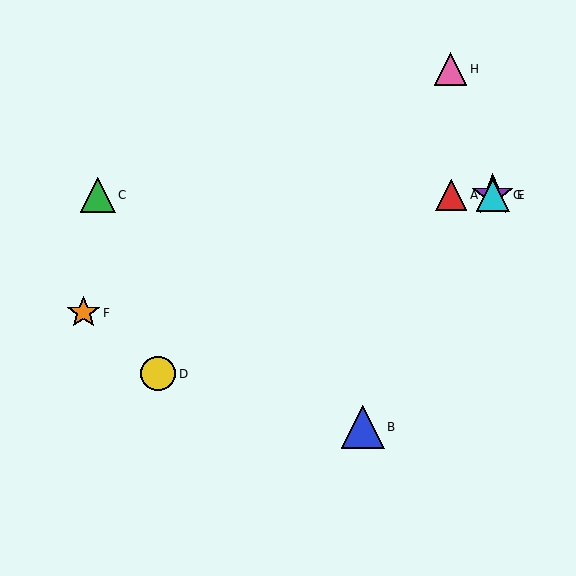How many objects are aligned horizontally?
4 objects (A, C, E, G) are aligned horizontally.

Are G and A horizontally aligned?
Yes, both are at y≈195.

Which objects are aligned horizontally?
Objects A, C, E, G are aligned horizontally.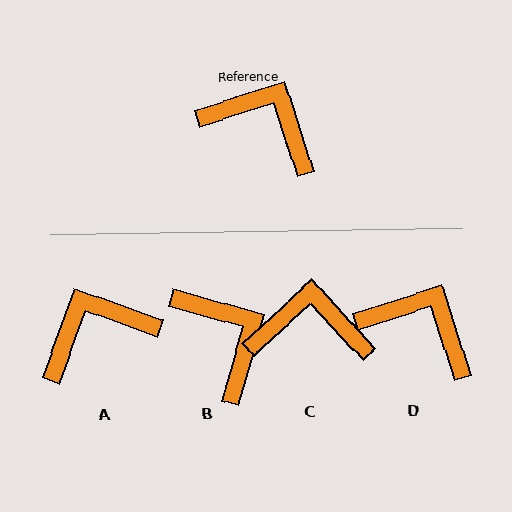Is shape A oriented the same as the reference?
No, it is off by about 53 degrees.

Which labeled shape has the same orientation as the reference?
D.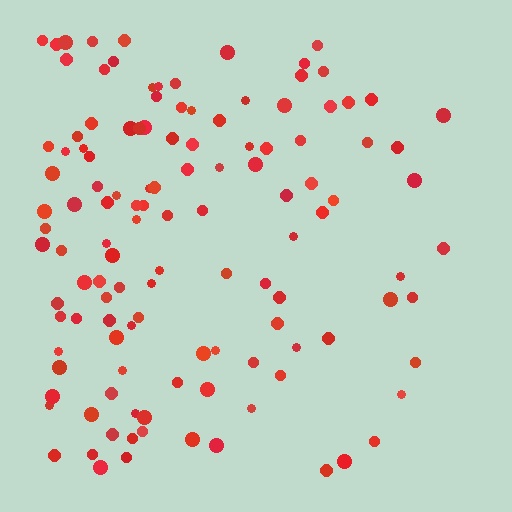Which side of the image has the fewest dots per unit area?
The right.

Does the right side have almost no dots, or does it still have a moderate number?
Still a moderate number, just noticeably fewer than the left.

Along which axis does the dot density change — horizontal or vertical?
Horizontal.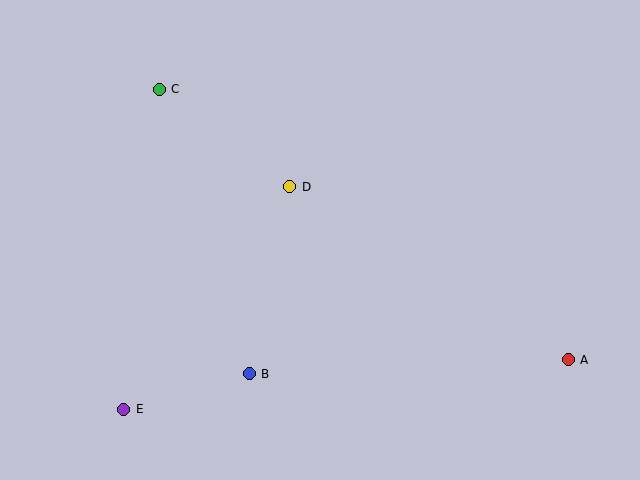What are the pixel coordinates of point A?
Point A is at (568, 360).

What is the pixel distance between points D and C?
The distance between D and C is 163 pixels.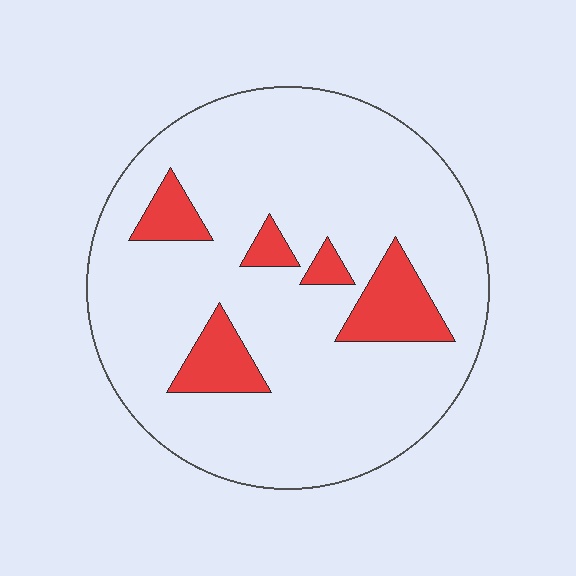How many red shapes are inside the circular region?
5.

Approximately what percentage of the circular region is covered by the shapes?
Approximately 15%.